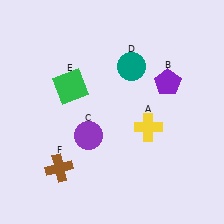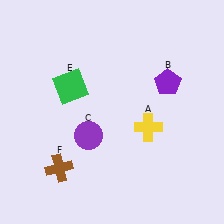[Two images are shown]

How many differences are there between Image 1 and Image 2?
There is 1 difference between the two images.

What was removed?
The teal circle (D) was removed in Image 2.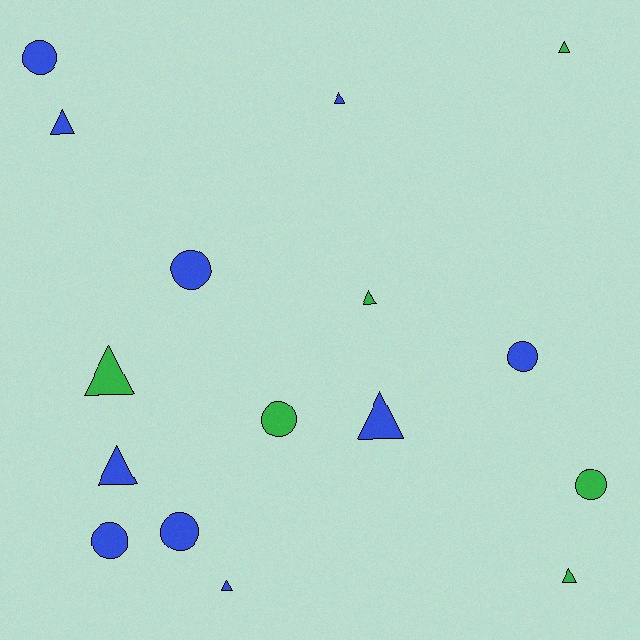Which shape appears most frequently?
Triangle, with 9 objects.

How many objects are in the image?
There are 16 objects.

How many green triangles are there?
There are 4 green triangles.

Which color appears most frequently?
Blue, with 10 objects.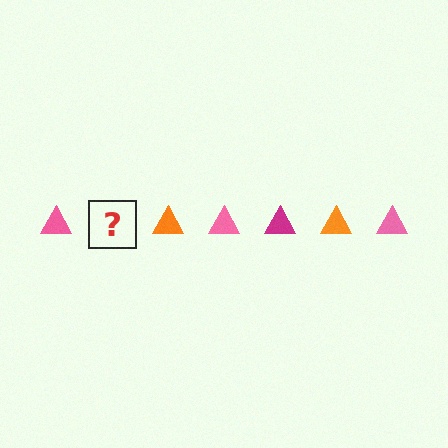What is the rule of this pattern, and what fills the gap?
The rule is that the pattern cycles through pink, magenta, orange triangles. The gap should be filled with a magenta triangle.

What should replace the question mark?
The question mark should be replaced with a magenta triangle.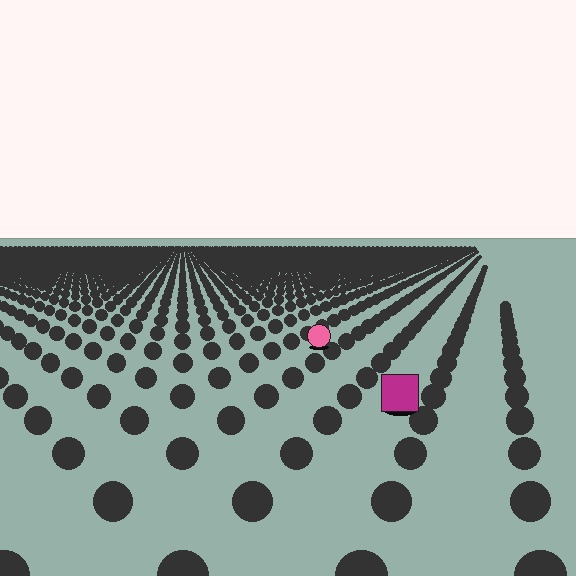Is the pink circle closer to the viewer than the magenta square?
No. The magenta square is closer — you can tell from the texture gradient: the ground texture is coarser near it.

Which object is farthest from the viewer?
The pink circle is farthest from the viewer. It appears smaller and the ground texture around it is denser.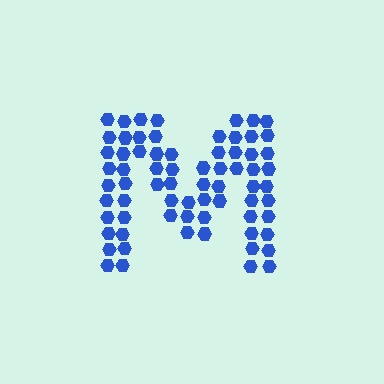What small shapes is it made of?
It is made of small hexagons.